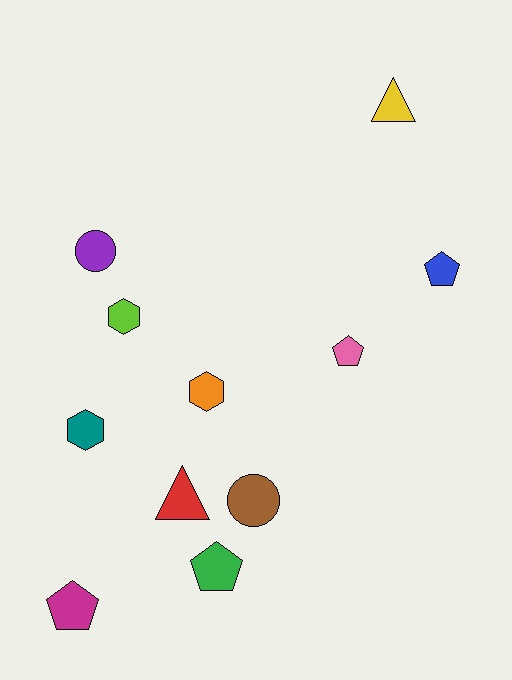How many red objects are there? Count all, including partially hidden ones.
There is 1 red object.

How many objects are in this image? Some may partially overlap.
There are 11 objects.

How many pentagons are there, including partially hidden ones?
There are 4 pentagons.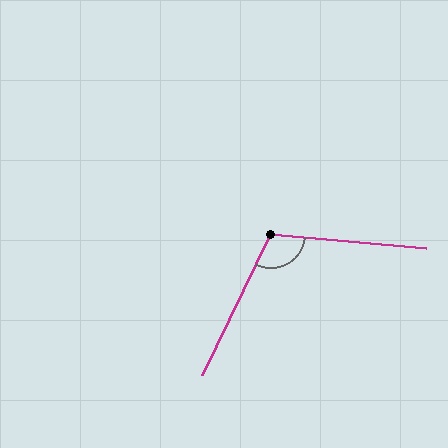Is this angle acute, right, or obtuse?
It is obtuse.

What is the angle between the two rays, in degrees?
Approximately 111 degrees.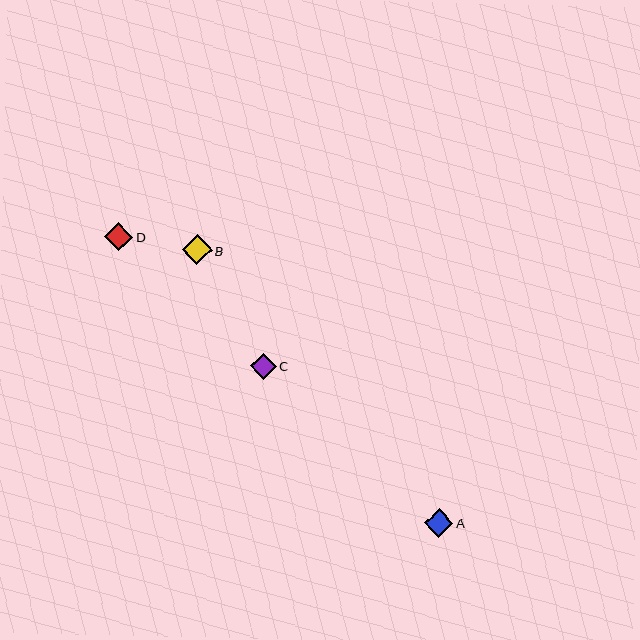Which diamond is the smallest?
Diamond C is the smallest with a size of approximately 26 pixels.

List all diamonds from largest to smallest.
From largest to smallest: B, A, D, C.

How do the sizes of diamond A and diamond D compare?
Diamond A and diamond D are approximately the same size.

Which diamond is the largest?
Diamond B is the largest with a size of approximately 30 pixels.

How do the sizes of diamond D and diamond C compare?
Diamond D and diamond C are approximately the same size.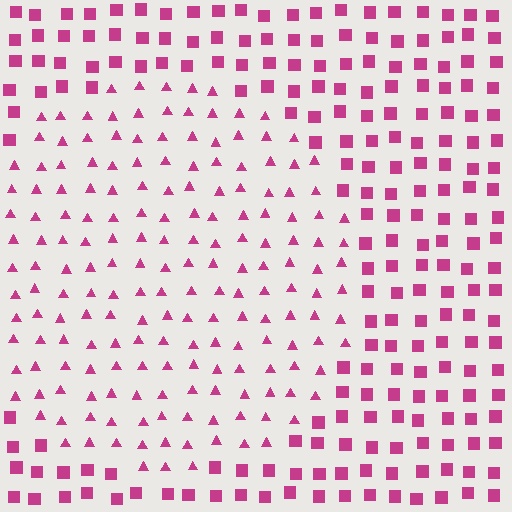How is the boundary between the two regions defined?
The boundary is defined by a change in element shape: triangles inside vs. squares outside. All elements share the same color and spacing.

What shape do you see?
I see a circle.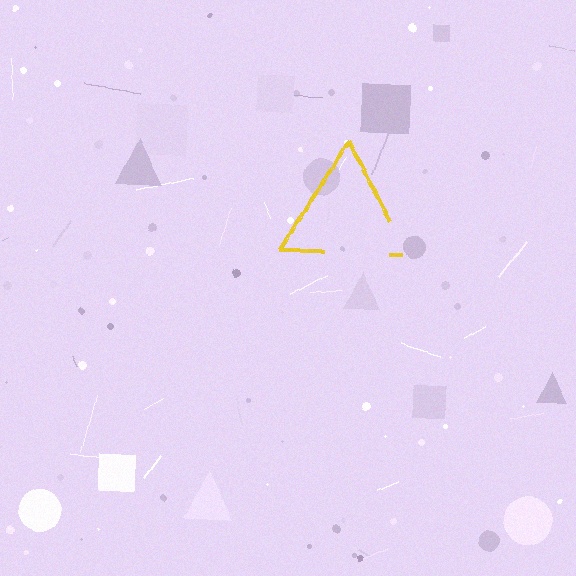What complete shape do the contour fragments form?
The contour fragments form a triangle.